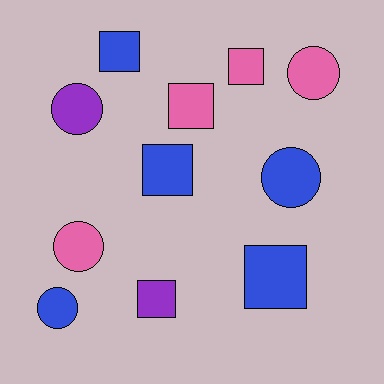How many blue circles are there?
There are 2 blue circles.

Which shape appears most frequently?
Square, with 6 objects.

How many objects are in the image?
There are 11 objects.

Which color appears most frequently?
Blue, with 5 objects.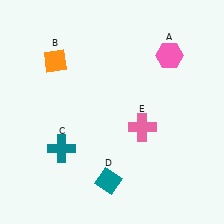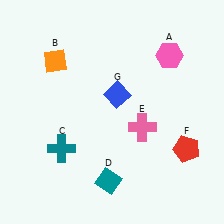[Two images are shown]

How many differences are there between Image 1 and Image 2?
There are 2 differences between the two images.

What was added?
A red pentagon (F), a blue diamond (G) were added in Image 2.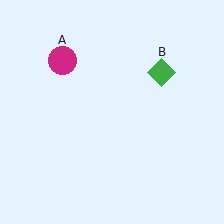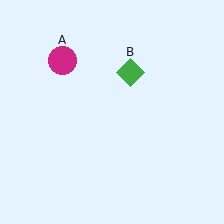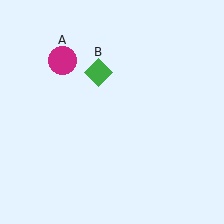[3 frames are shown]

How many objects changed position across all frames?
1 object changed position: green diamond (object B).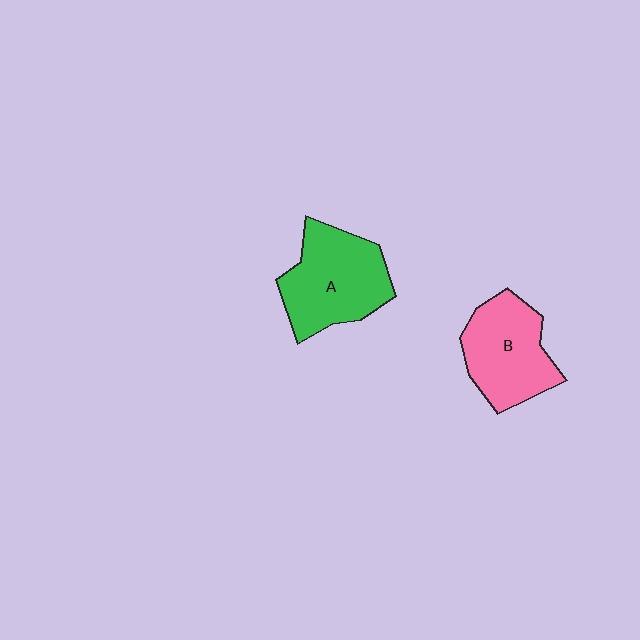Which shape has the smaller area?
Shape B (pink).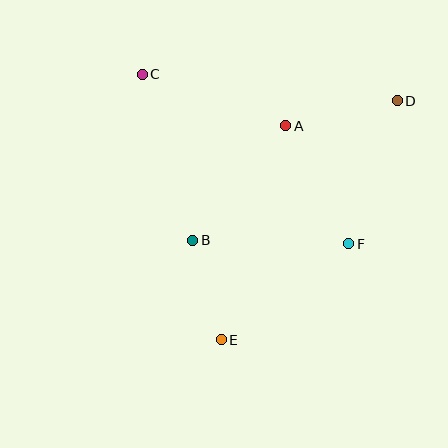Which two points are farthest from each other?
Points D and E are farthest from each other.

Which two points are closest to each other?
Points B and E are closest to each other.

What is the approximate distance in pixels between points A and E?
The distance between A and E is approximately 224 pixels.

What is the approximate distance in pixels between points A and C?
The distance between A and C is approximately 153 pixels.